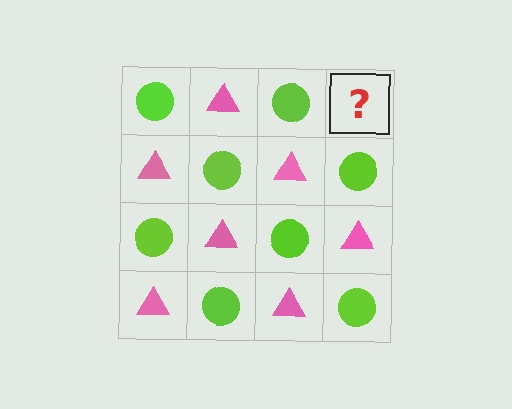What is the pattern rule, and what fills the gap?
The rule is that it alternates lime circle and pink triangle in a checkerboard pattern. The gap should be filled with a pink triangle.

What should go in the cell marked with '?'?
The missing cell should contain a pink triangle.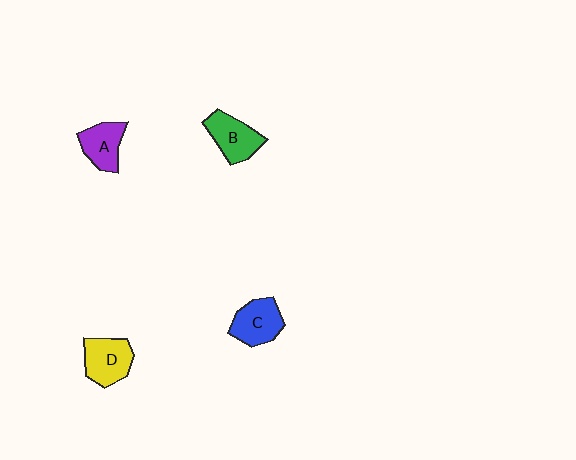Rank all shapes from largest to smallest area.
From largest to smallest: D (yellow), B (green), C (blue), A (purple).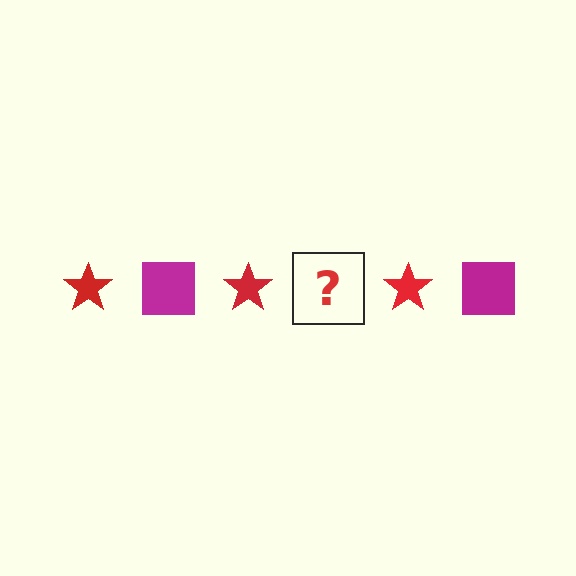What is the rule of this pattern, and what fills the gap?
The rule is that the pattern alternates between red star and magenta square. The gap should be filled with a magenta square.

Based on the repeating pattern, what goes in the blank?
The blank should be a magenta square.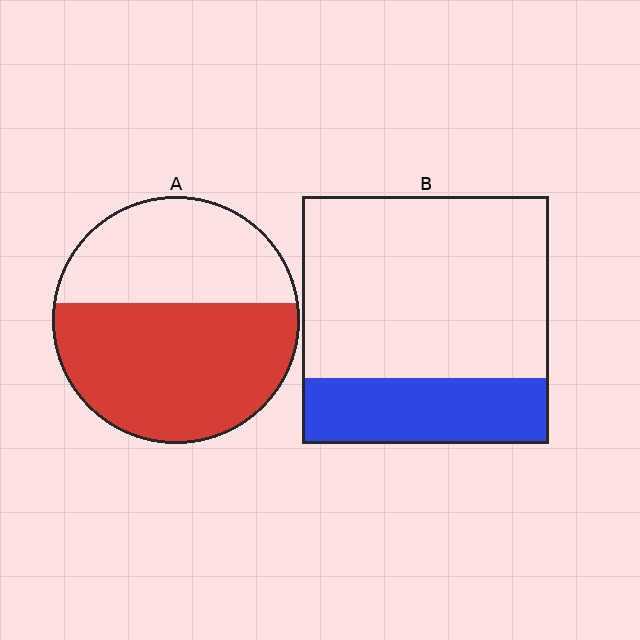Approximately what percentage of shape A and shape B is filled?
A is approximately 60% and B is approximately 25%.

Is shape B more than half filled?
No.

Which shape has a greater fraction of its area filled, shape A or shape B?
Shape A.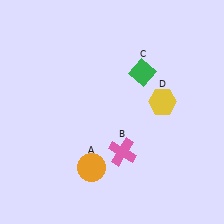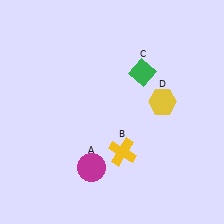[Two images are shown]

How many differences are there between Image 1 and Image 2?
There are 2 differences between the two images.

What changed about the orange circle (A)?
In Image 1, A is orange. In Image 2, it changed to magenta.